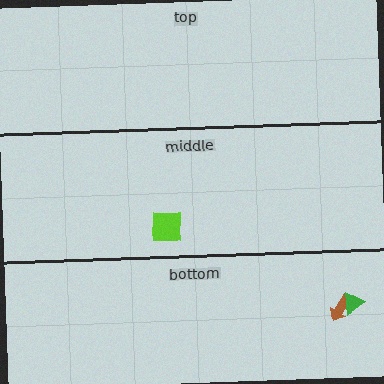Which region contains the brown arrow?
The bottom region.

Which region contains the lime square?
The middle region.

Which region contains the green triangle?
The bottom region.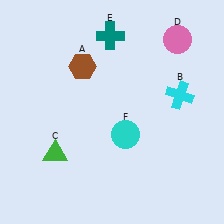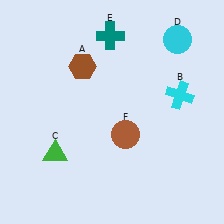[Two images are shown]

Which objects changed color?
D changed from pink to cyan. F changed from cyan to brown.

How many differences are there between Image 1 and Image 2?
There are 2 differences between the two images.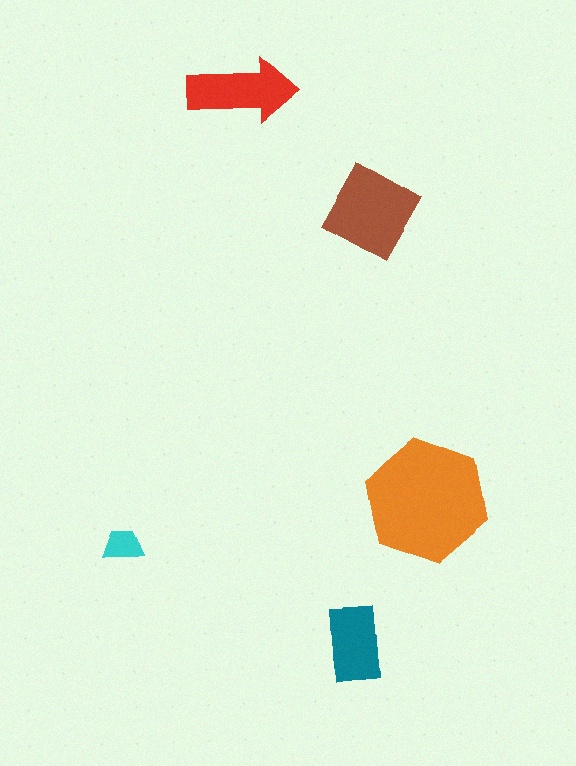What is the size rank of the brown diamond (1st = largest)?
2nd.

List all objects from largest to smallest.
The orange hexagon, the brown diamond, the red arrow, the teal rectangle, the cyan trapezoid.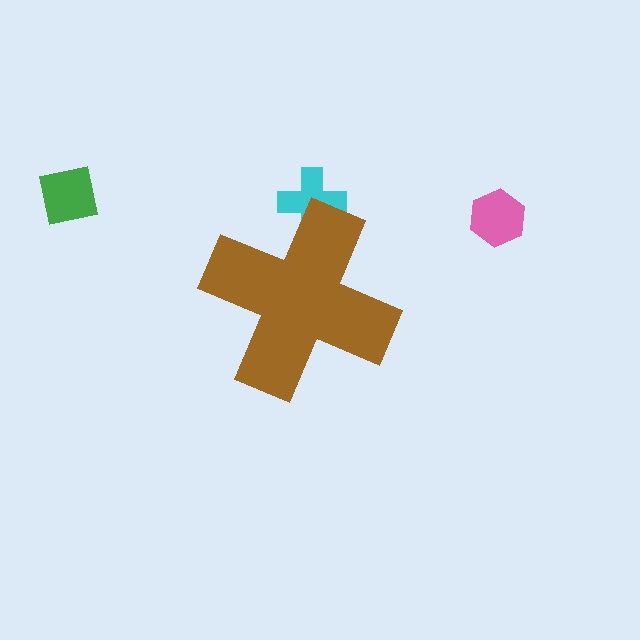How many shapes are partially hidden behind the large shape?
1 shape is partially hidden.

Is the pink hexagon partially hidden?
No, the pink hexagon is fully visible.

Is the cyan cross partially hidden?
Yes, the cyan cross is partially hidden behind the brown cross.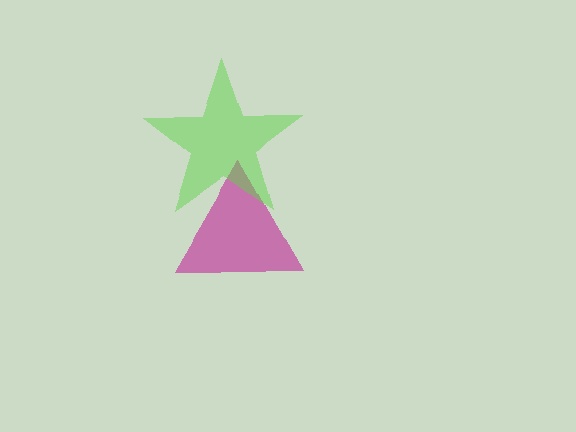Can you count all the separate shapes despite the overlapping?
Yes, there are 2 separate shapes.